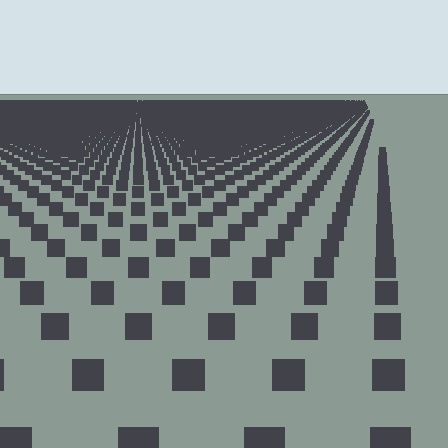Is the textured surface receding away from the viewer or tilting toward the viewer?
The surface is receding away from the viewer. Texture elements get smaller and denser toward the top.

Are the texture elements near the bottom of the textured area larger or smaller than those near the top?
Larger. Near the bottom, elements are closer to the viewer and appear at a bigger on-screen size.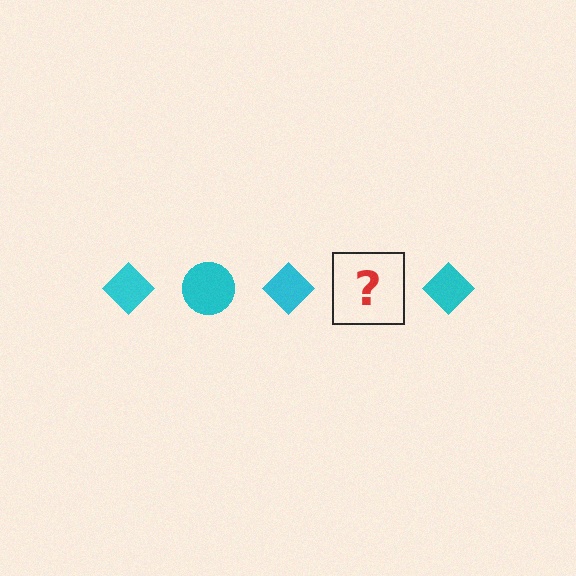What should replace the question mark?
The question mark should be replaced with a cyan circle.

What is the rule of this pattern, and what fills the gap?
The rule is that the pattern cycles through diamond, circle shapes in cyan. The gap should be filled with a cyan circle.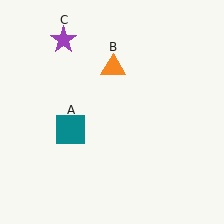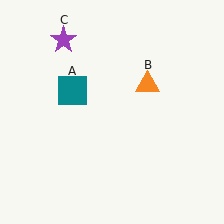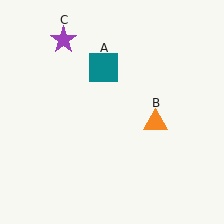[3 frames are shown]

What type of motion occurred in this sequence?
The teal square (object A), orange triangle (object B) rotated clockwise around the center of the scene.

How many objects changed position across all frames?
2 objects changed position: teal square (object A), orange triangle (object B).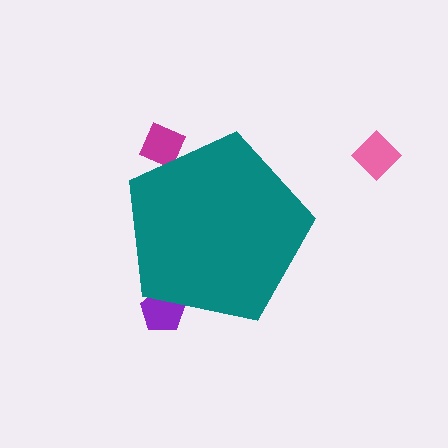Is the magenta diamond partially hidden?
Yes, the magenta diamond is partially hidden behind the teal pentagon.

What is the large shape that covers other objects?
A teal pentagon.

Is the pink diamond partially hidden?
No, the pink diamond is fully visible.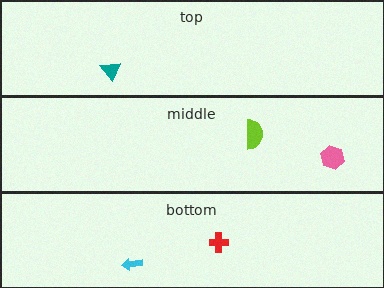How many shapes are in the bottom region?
2.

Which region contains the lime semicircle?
The middle region.